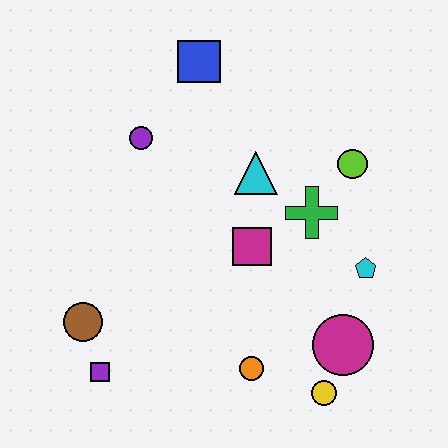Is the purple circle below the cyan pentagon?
No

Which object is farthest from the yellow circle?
The blue square is farthest from the yellow circle.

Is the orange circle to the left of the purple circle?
No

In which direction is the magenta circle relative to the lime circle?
The magenta circle is below the lime circle.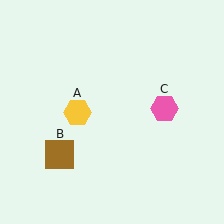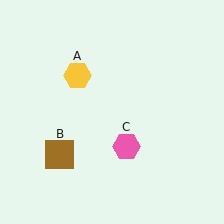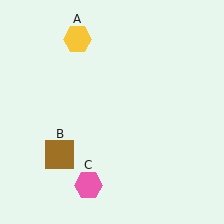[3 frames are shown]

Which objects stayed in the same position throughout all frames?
Brown square (object B) remained stationary.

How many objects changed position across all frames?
2 objects changed position: yellow hexagon (object A), pink hexagon (object C).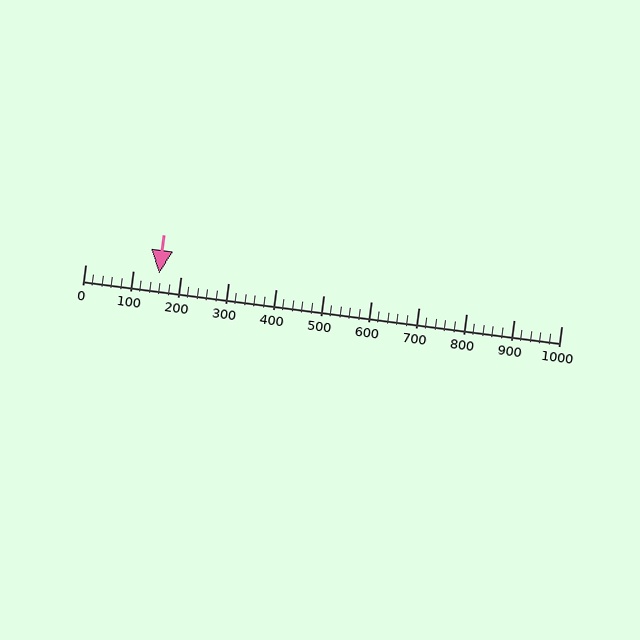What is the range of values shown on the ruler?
The ruler shows values from 0 to 1000.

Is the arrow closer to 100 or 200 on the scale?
The arrow is closer to 200.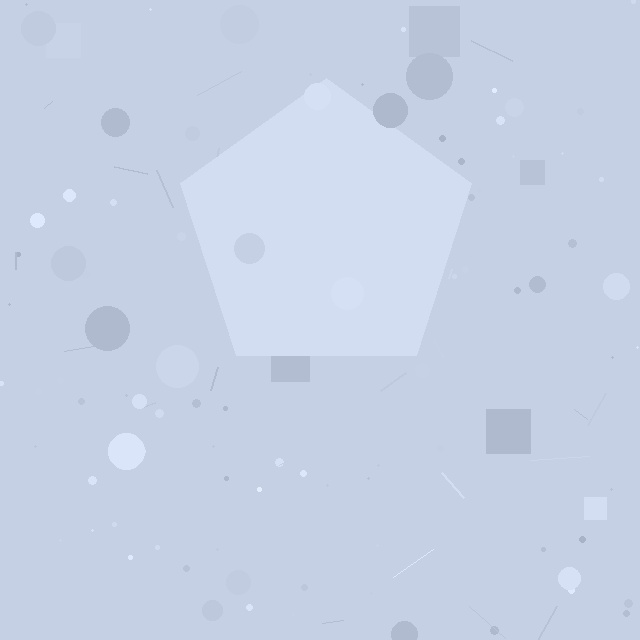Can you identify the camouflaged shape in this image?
The camouflaged shape is a pentagon.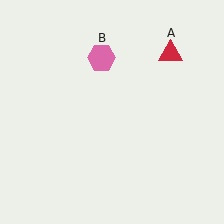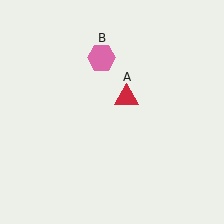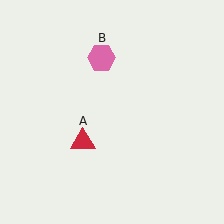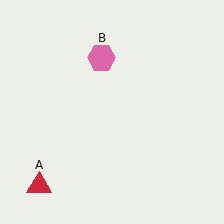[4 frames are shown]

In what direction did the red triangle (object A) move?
The red triangle (object A) moved down and to the left.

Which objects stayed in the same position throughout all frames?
Pink hexagon (object B) remained stationary.